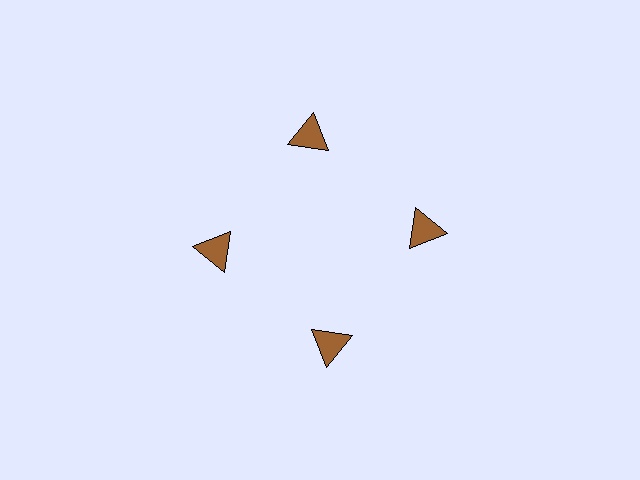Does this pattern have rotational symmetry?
Yes, this pattern has 4-fold rotational symmetry. It looks the same after rotating 90 degrees around the center.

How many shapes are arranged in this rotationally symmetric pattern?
There are 4 shapes, arranged in 4 groups of 1.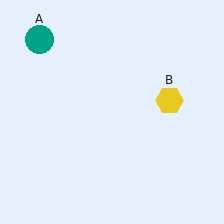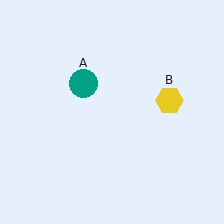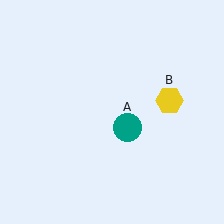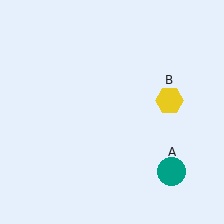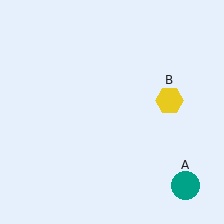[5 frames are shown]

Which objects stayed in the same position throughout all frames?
Yellow hexagon (object B) remained stationary.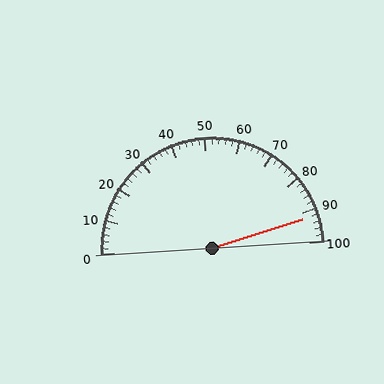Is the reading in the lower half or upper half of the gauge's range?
The reading is in the upper half of the range (0 to 100).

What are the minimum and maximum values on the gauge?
The gauge ranges from 0 to 100.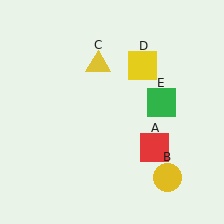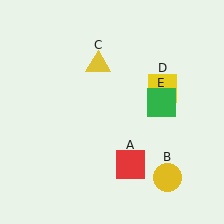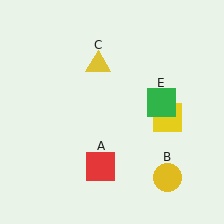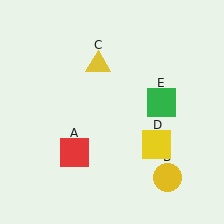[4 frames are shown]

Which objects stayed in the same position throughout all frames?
Yellow circle (object B) and yellow triangle (object C) and green square (object E) remained stationary.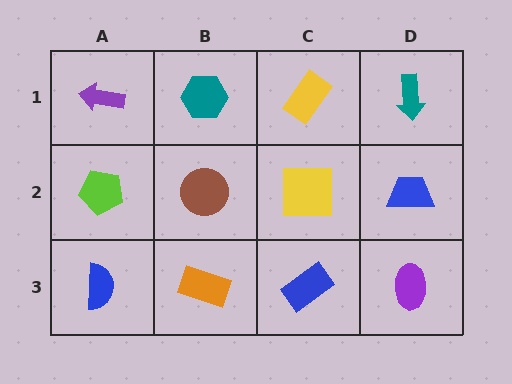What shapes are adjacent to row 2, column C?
A yellow rectangle (row 1, column C), a blue rectangle (row 3, column C), a brown circle (row 2, column B), a blue trapezoid (row 2, column D).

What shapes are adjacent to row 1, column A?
A lime pentagon (row 2, column A), a teal hexagon (row 1, column B).